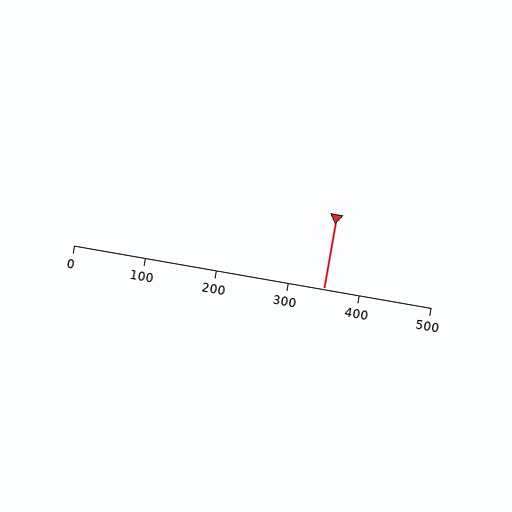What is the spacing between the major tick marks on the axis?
The major ticks are spaced 100 apart.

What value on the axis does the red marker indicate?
The marker indicates approximately 350.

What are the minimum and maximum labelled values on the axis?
The axis runs from 0 to 500.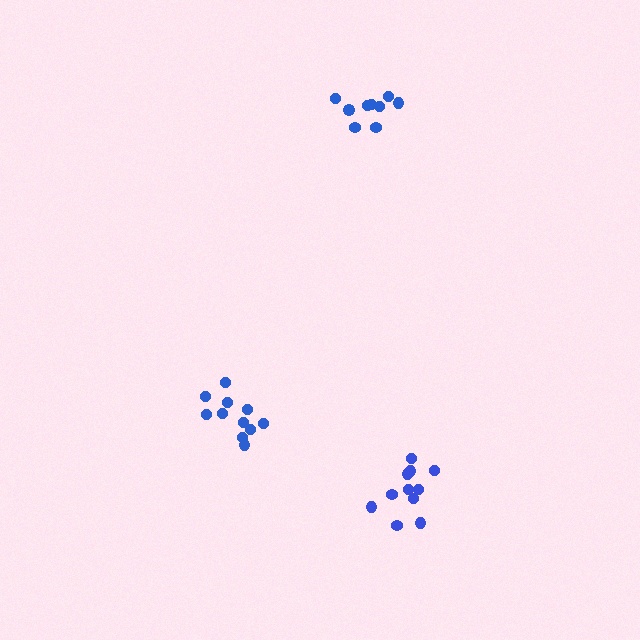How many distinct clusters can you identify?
There are 3 distinct clusters.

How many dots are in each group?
Group 1: 11 dots, Group 2: 9 dots, Group 3: 11 dots (31 total).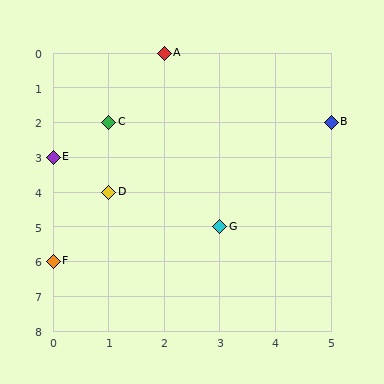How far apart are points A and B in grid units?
Points A and B are 3 columns and 2 rows apart (about 3.6 grid units diagonally).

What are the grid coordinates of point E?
Point E is at grid coordinates (0, 3).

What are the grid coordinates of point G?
Point G is at grid coordinates (3, 5).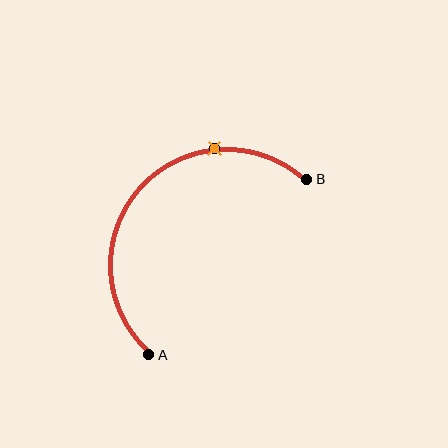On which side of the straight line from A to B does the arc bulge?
The arc bulges above and to the left of the straight line connecting A and B.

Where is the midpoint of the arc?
The arc midpoint is the point on the curve farthest from the straight line joining A and B. It sits above and to the left of that line.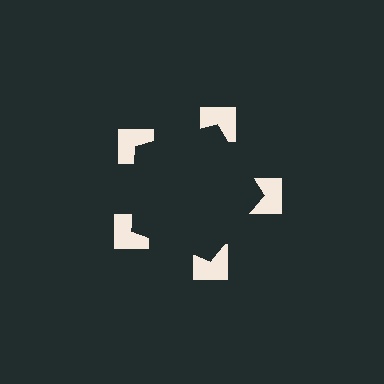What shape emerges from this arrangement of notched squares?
An illusory pentagon — its edges are inferred from the aligned wedge cuts in the notched squares, not physically drawn.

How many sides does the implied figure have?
5 sides.